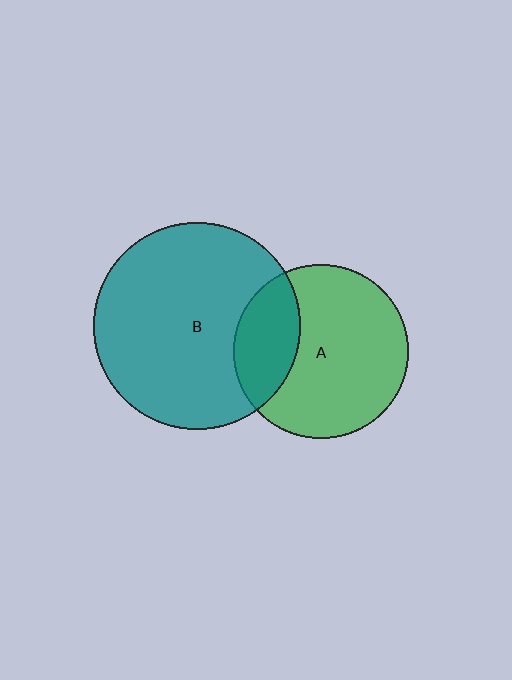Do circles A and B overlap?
Yes.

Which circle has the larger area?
Circle B (teal).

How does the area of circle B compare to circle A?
Approximately 1.4 times.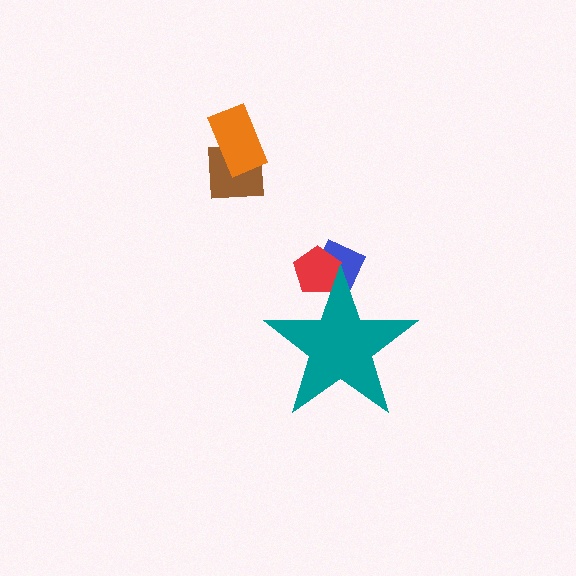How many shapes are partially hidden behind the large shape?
2 shapes are partially hidden.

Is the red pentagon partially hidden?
Yes, the red pentagon is partially hidden behind the teal star.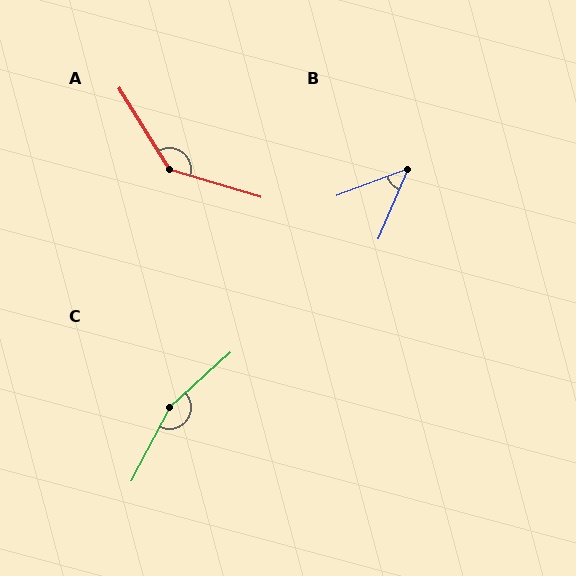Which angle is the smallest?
B, at approximately 46 degrees.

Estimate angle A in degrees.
Approximately 139 degrees.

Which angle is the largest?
C, at approximately 160 degrees.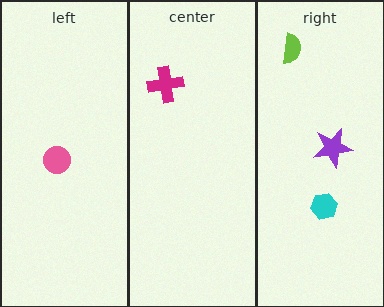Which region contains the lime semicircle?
The right region.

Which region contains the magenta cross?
The center region.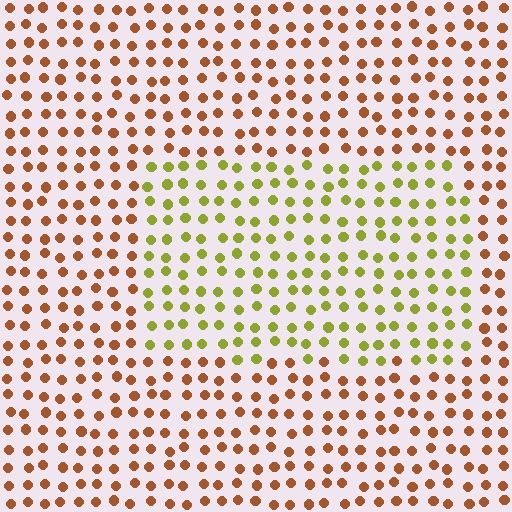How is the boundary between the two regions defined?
The boundary is defined purely by a slight shift in hue (about 51 degrees). Spacing, size, and orientation are identical on both sides.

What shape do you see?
I see a rectangle.